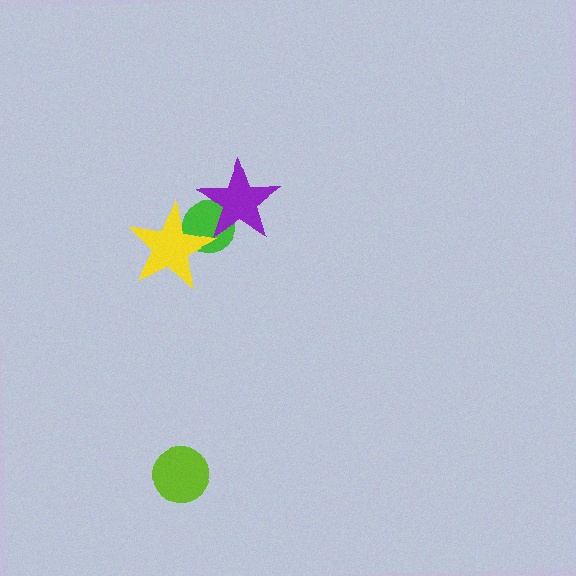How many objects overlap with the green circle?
2 objects overlap with the green circle.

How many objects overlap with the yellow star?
1 object overlaps with the yellow star.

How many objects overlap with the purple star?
1 object overlaps with the purple star.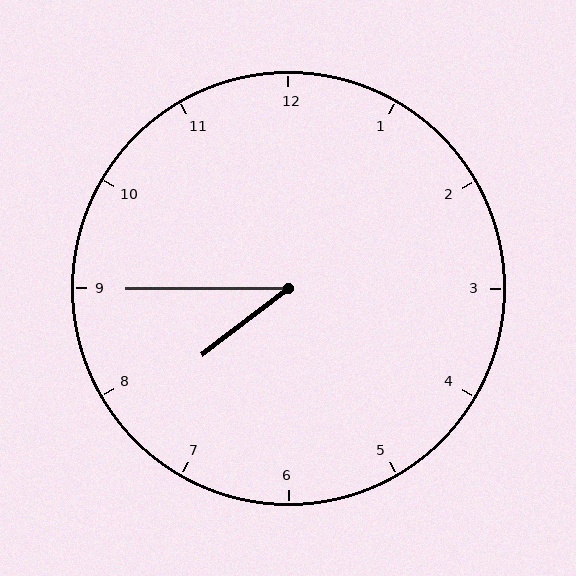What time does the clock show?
7:45.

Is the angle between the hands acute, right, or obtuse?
It is acute.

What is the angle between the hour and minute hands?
Approximately 38 degrees.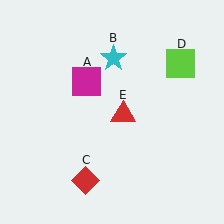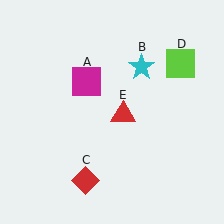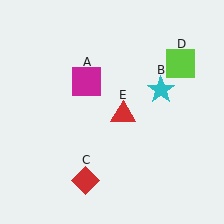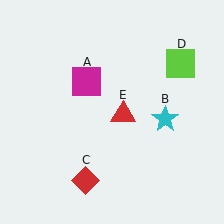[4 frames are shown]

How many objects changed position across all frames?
1 object changed position: cyan star (object B).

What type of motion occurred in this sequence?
The cyan star (object B) rotated clockwise around the center of the scene.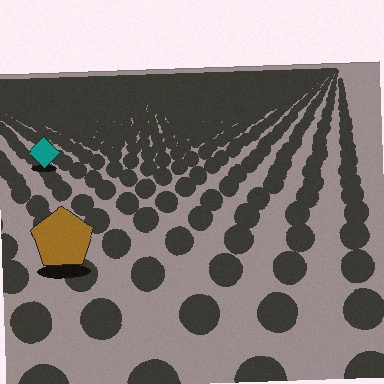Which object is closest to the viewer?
The brown pentagon is closest. The texture marks near it are larger and more spread out.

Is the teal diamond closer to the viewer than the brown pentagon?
No. The brown pentagon is closer — you can tell from the texture gradient: the ground texture is coarser near it.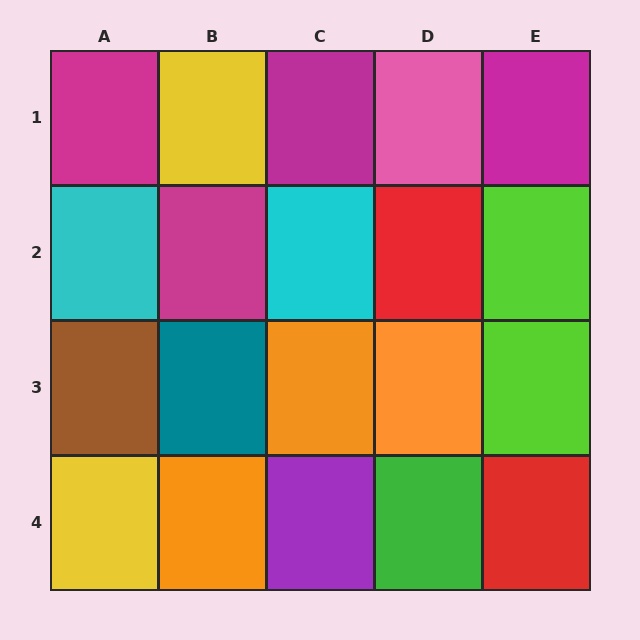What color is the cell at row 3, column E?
Lime.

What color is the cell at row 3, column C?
Orange.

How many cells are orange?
3 cells are orange.